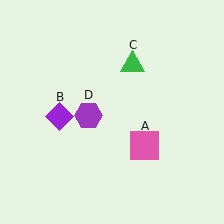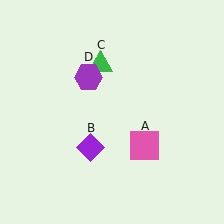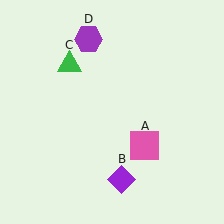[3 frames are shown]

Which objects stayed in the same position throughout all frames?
Pink square (object A) remained stationary.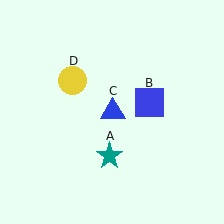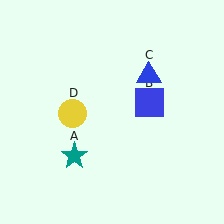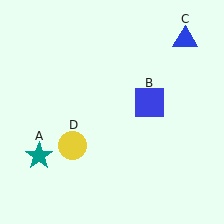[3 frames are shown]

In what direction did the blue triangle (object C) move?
The blue triangle (object C) moved up and to the right.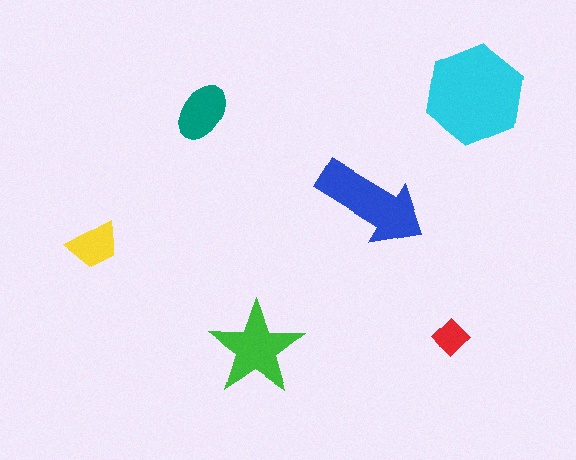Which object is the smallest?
The red diamond.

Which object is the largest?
The cyan hexagon.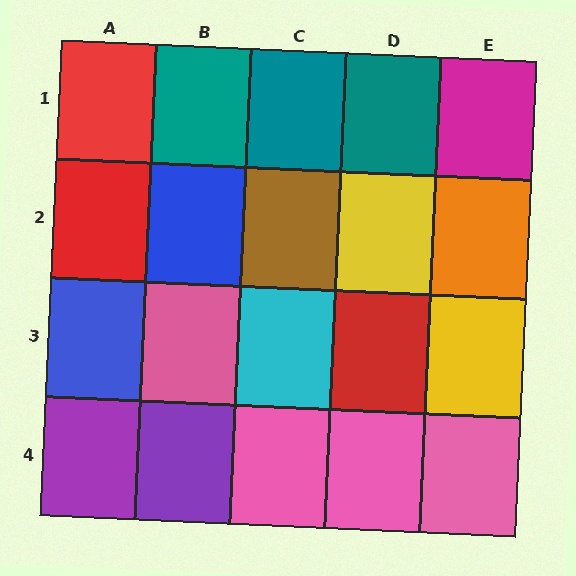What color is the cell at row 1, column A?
Red.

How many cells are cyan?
1 cell is cyan.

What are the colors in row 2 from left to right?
Red, blue, brown, yellow, orange.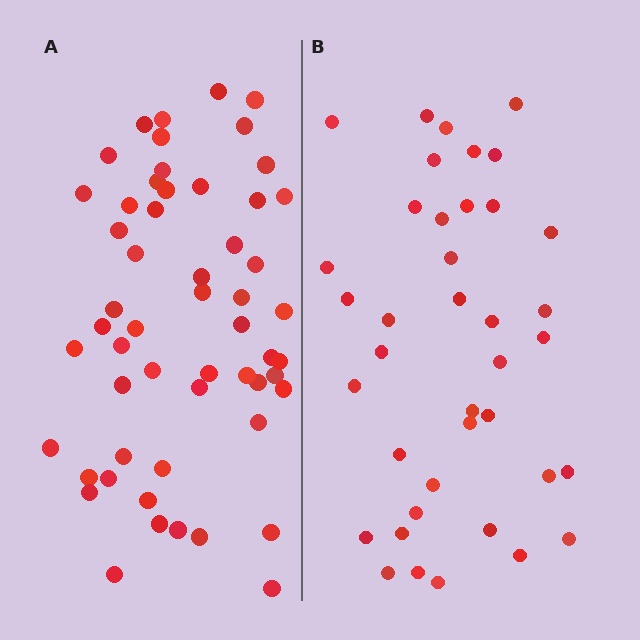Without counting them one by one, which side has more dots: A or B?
Region A (the left region) has more dots.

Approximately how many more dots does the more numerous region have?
Region A has approximately 15 more dots than region B.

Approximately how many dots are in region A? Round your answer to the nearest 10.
About 60 dots. (The exact count is 55, which rounds to 60.)